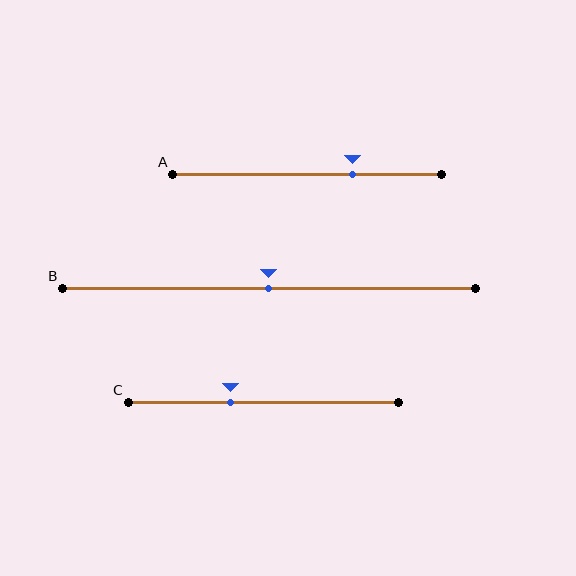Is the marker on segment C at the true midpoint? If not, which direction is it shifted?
No, the marker on segment C is shifted to the left by about 12% of the segment length.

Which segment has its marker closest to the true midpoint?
Segment B has its marker closest to the true midpoint.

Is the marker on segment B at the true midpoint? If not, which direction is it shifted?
Yes, the marker on segment B is at the true midpoint.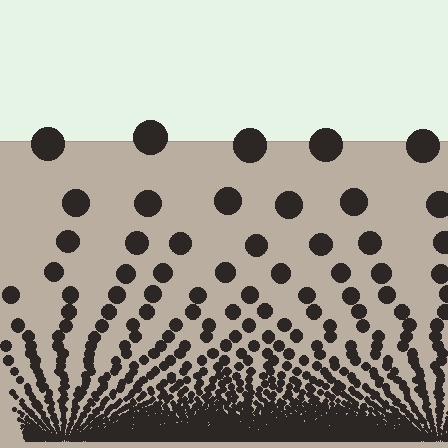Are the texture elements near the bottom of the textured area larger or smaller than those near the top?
Smaller. The gradient is inverted — elements near the bottom are smaller and denser.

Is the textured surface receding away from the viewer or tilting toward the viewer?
The surface appears to tilt toward the viewer. Texture elements get larger and sparser toward the top.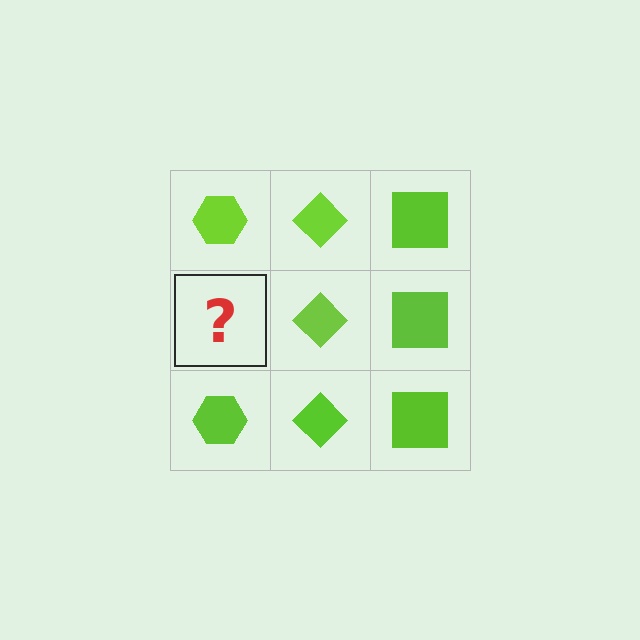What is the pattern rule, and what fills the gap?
The rule is that each column has a consistent shape. The gap should be filled with a lime hexagon.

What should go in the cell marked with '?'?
The missing cell should contain a lime hexagon.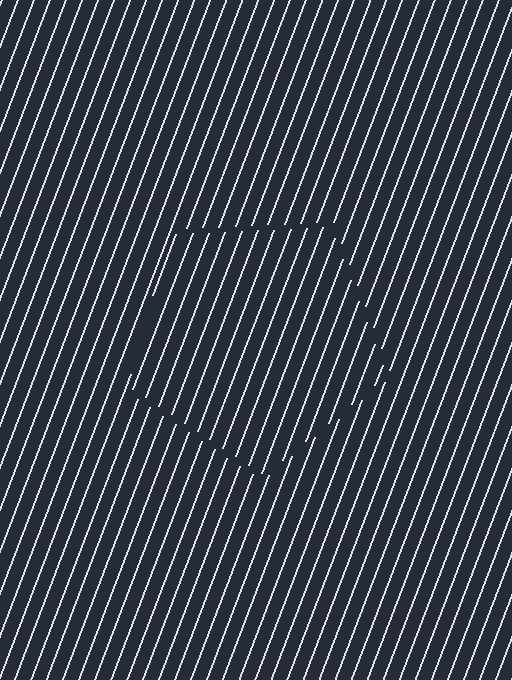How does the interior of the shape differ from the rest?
The interior of the shape contains the same grating, shifted by half a period — the contour is defined by the phase discontinuity where line-ends from the inner and outer gratings abut.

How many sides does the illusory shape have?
5 sides — the line-ends trace a pentagon.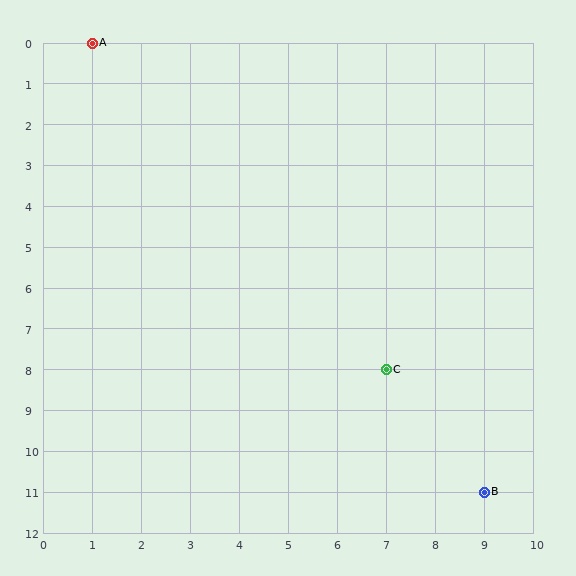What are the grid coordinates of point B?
Point B is at grid coordinates (9, 11).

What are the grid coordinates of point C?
Point C is at grid coordinates (7, 8).